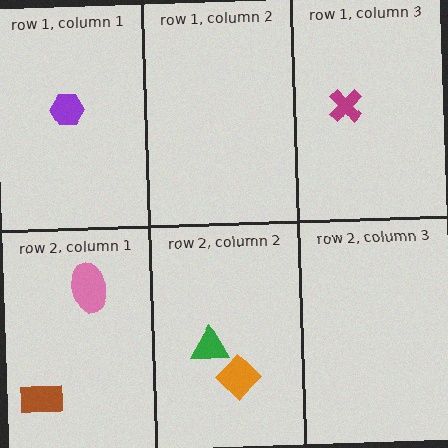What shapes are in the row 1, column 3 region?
The magenta cross.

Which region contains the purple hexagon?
The row 1, column 1 region.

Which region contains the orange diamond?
The row 2, column 2 region.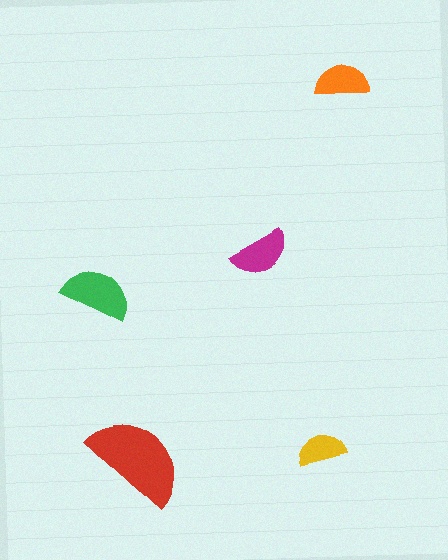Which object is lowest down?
The red semicircle is bottommost.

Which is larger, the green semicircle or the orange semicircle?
The green one.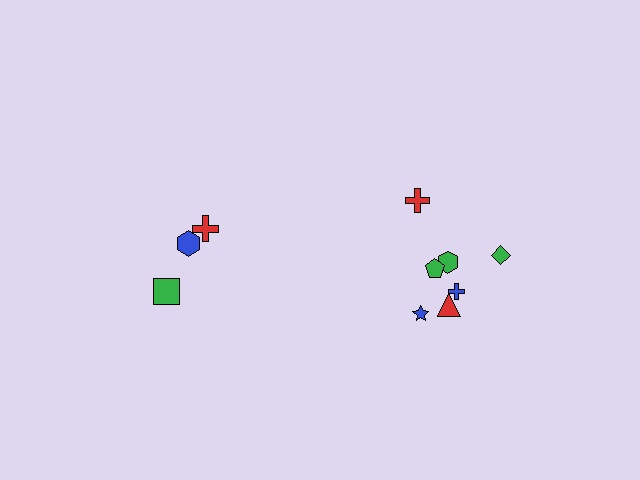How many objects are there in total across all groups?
There are 10 objects.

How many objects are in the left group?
There are 3 objects.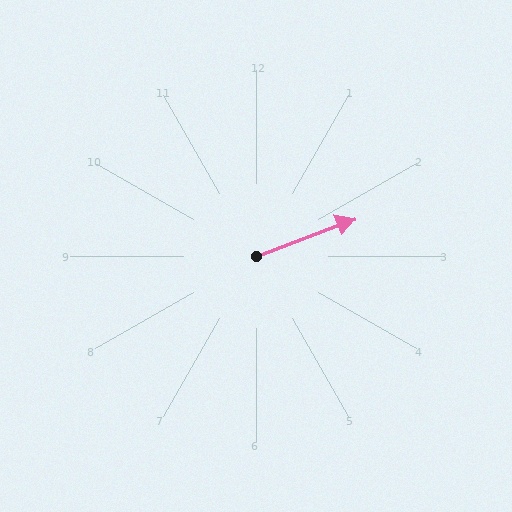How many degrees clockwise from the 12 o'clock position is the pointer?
Approximately 69 degrees.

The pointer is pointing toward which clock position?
Roughly 2 o'clock.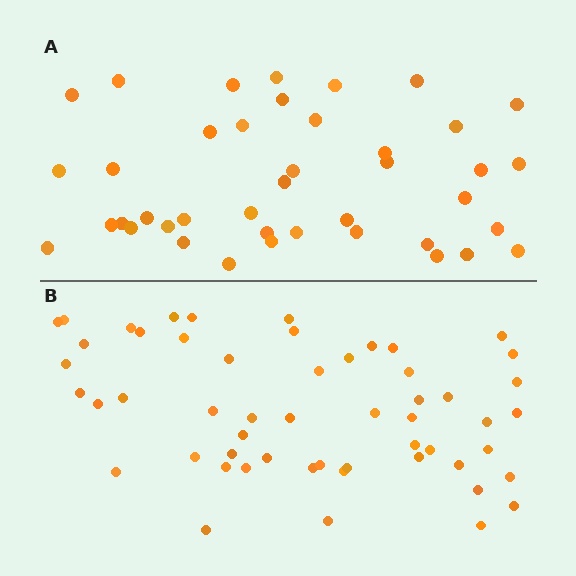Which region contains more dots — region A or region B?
Region B (the bottom region) has more dots.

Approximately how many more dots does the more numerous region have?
Region B has approximately 15 more dots than region A.